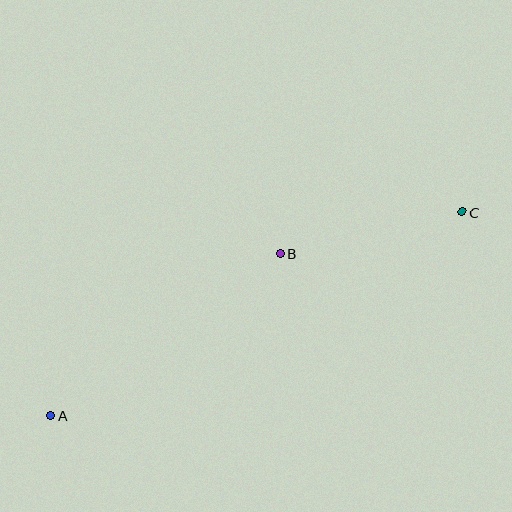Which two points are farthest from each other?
Points A and C are farthest from each other.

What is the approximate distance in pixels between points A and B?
The distance between A and B is approximately 281 pixels.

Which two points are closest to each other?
Points B and C are closest to each other.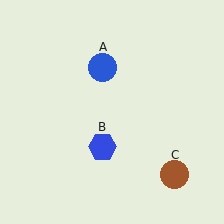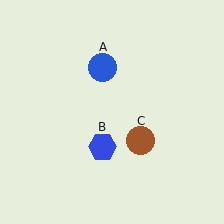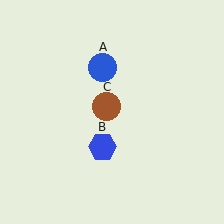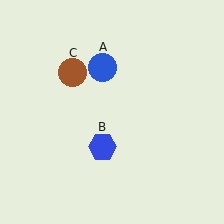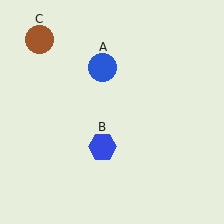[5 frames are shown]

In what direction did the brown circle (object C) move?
The brown circle (object C) moved up and to the left.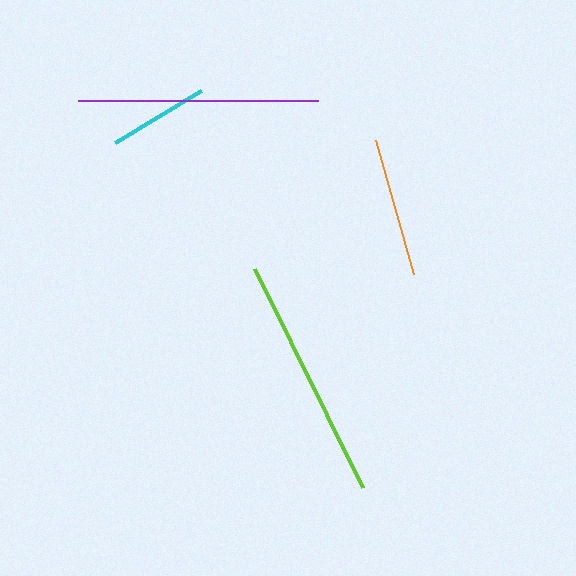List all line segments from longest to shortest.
From longest to shortest: lime, purple, orange, cyan.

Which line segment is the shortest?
The cyan line is the shortest at approximately 101 pixels.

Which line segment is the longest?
The lime line is the longest at approximately 244 pixels.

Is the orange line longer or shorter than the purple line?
The purple line is longer than the orange line.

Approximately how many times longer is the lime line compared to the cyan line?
The lime line is approximately 2.4 times the length of the cyan line.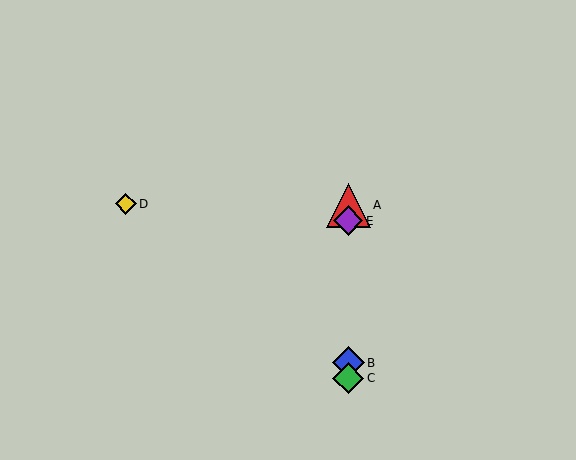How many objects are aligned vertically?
4 objects (A, B, C, E) are aligned vertically.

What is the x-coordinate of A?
Object A is at x≈348.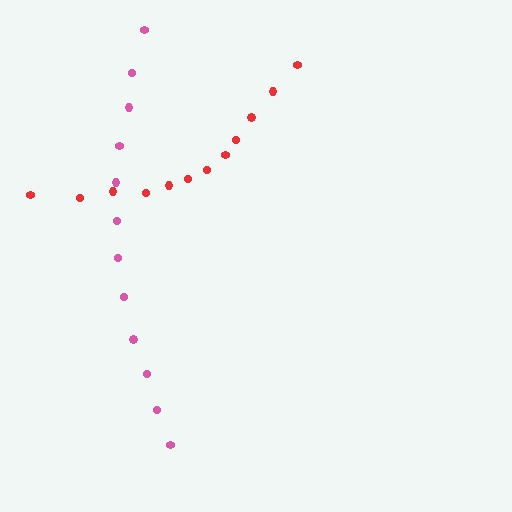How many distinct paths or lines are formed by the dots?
There are 2 distinct paths.